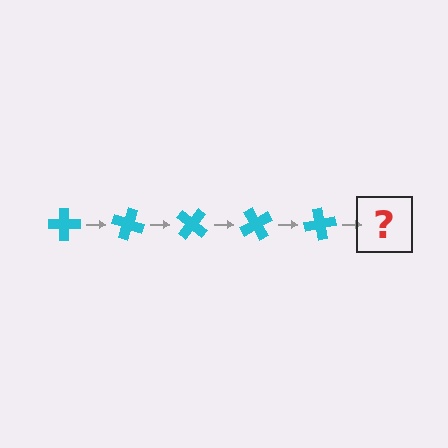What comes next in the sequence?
The next element should be a cyan cross rotated 100 degrees.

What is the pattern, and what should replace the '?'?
The pattern is that the cross rotates 20 degrees each step. The '?' should be a cyan cross rotated 100 degrees.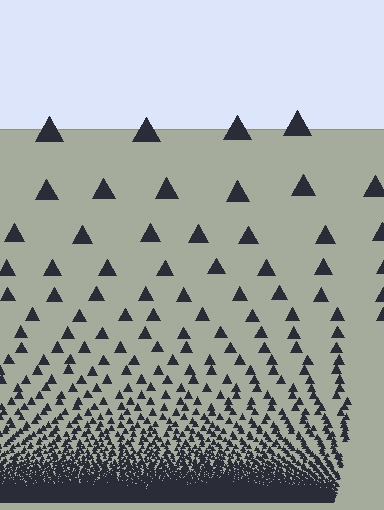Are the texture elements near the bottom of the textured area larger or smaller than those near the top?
Smaller. The gradient is inverted — elements near the bottom are smaller and denser.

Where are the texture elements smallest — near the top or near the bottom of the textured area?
Near the bottom.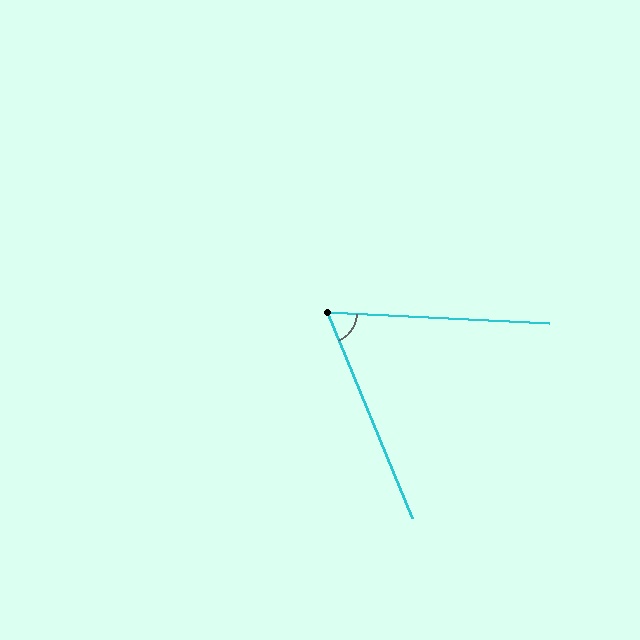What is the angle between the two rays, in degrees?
Approximately 65 degrees.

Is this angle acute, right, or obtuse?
It is acute.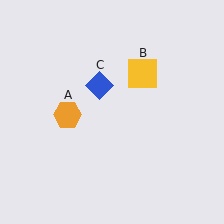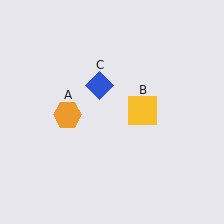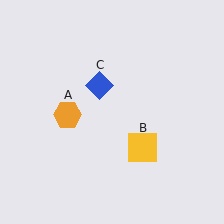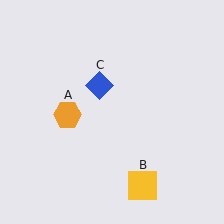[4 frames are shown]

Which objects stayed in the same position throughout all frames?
Orange hexagon (object A) and blue diamond (object C) remained stationary.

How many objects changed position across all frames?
1 object changed position: yellow square (object B).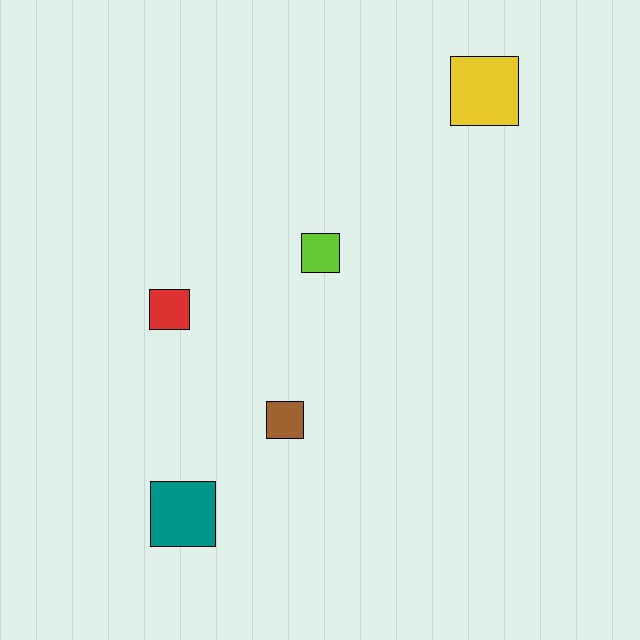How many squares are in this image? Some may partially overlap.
There are 5 squares.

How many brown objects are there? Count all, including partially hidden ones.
There is 1 brown object.